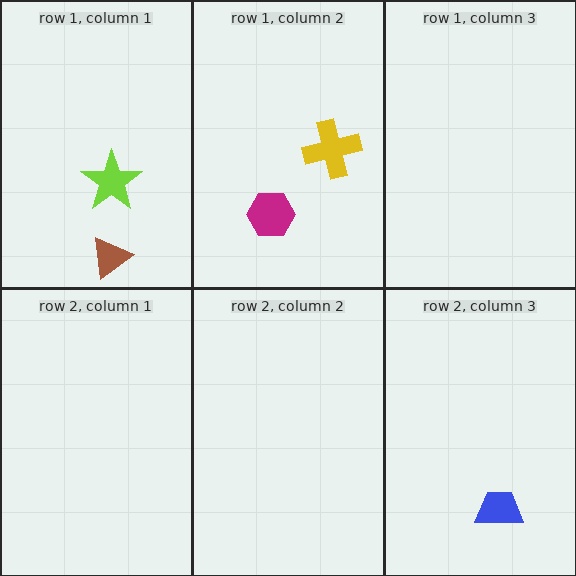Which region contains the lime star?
The row 1, column 1 region.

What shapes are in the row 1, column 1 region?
The brown triangle, the lime star.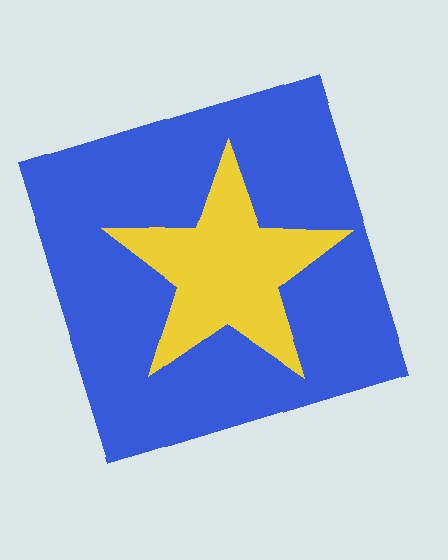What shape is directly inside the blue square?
The yellow star.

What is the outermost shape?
The blue square.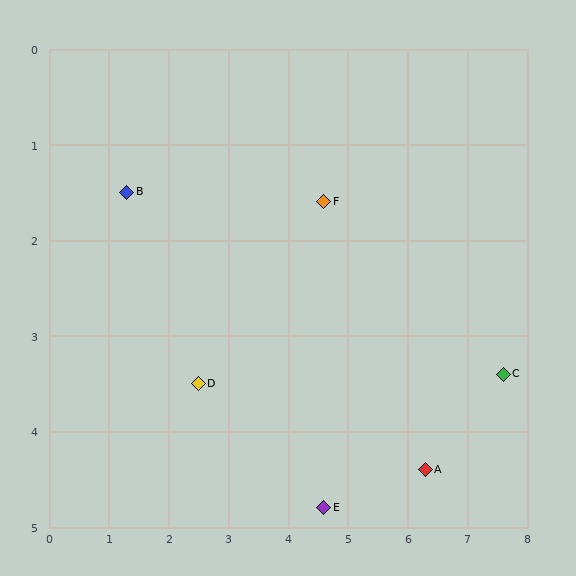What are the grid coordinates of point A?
Point A is at approximately (6.3, 4.4).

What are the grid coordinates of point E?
Point E is at approximately (4.6, 4.8).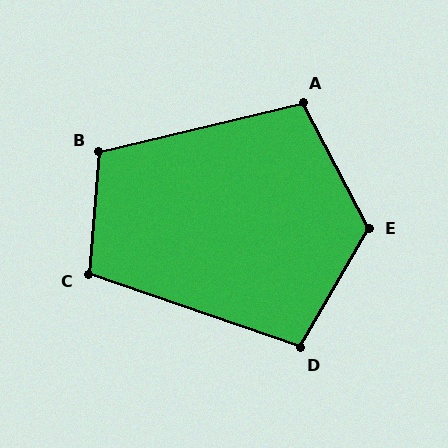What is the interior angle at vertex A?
Approximately 104 degrees (obtuse).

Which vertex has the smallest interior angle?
D, at approximately 101 degrees.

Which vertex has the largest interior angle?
E, at approximately 123 degrees.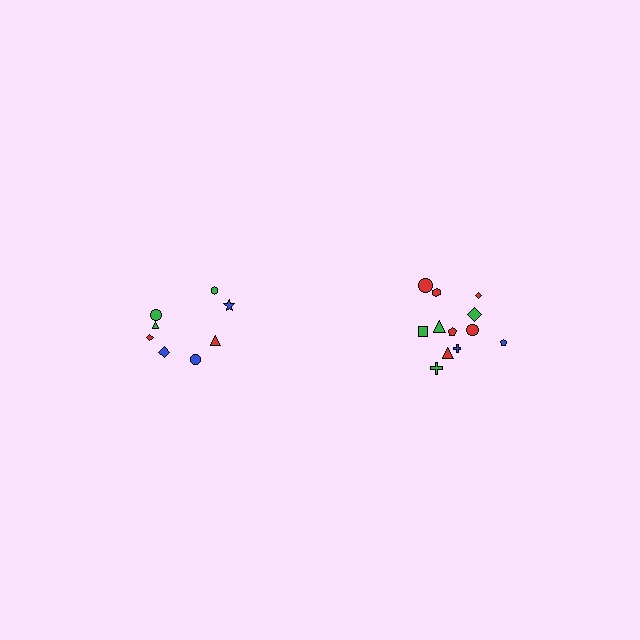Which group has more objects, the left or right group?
The right group.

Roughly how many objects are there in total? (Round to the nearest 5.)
Roughly 20 objects in total.